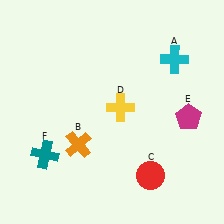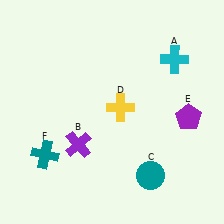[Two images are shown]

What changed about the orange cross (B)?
In Image 1, B is orange. In Image 2, it changed to purple.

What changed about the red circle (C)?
In Image 1, C is red. In Image 2, it changed to teal.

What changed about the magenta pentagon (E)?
In Image 1, E is magenta. In Image 2, it changed to purple.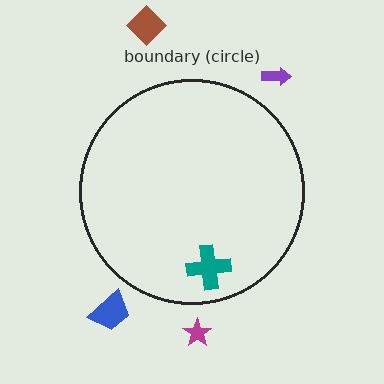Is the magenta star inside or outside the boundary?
Outside.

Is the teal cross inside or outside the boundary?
Inside.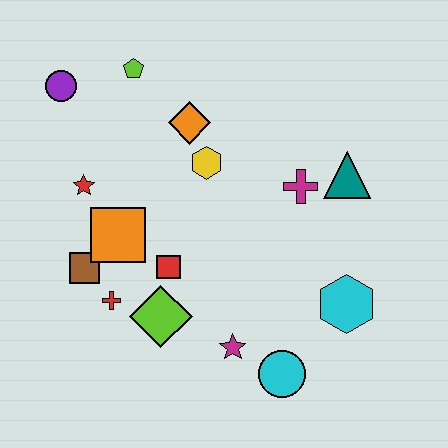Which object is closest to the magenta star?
The cyan circle is closest to the magenta star.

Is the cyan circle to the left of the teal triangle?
Yes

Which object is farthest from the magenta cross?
The purple circle is farthest from the magenta cross.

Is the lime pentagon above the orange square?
Yes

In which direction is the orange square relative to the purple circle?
The orange square is below the purple circle.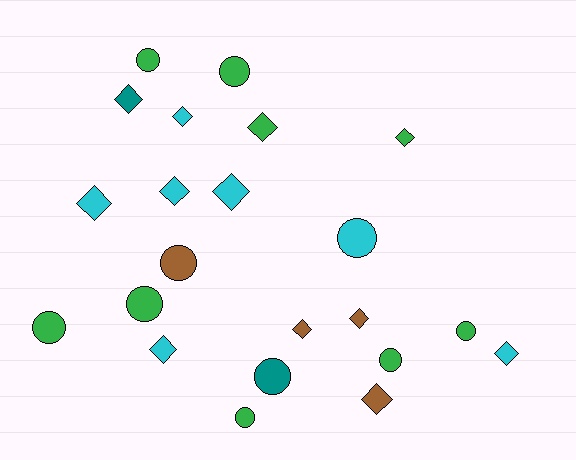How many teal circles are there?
There is 1 teal circle.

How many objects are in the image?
There are 22 objects.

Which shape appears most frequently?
Diamond, with 12 objects.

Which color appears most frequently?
Green, with 9 objects.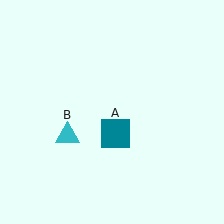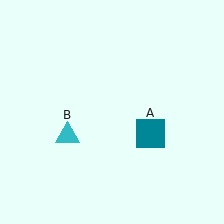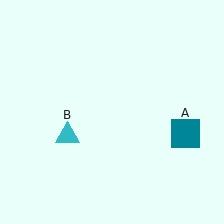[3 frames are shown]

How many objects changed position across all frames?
1 object changed position: teal square (object A).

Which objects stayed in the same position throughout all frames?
Cyan triangle (object B) remained stationary.